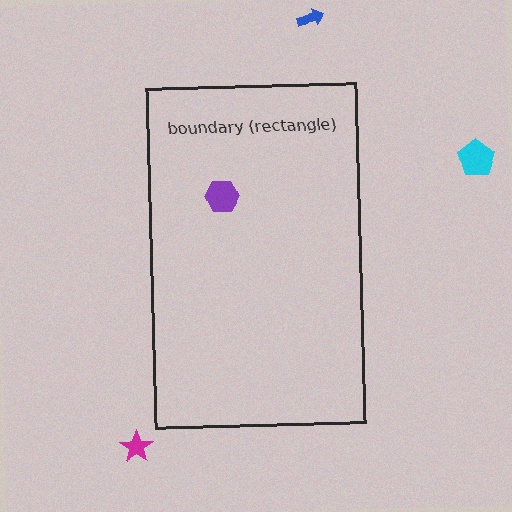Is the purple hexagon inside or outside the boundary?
Inside.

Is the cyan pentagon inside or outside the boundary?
Outside.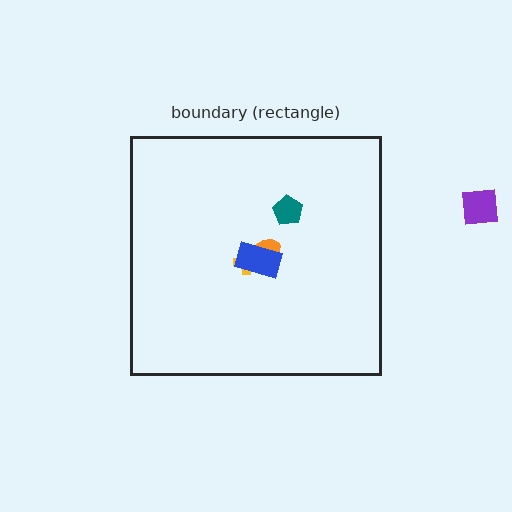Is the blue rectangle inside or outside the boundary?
Inside.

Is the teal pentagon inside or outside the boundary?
Inside.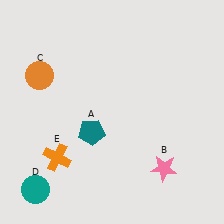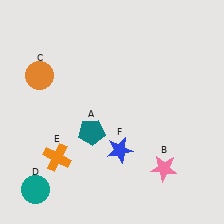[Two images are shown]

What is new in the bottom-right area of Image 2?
A blue star (F) was added in the bottom-right area of Image 2.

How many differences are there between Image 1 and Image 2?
There is 1 difference between the two images.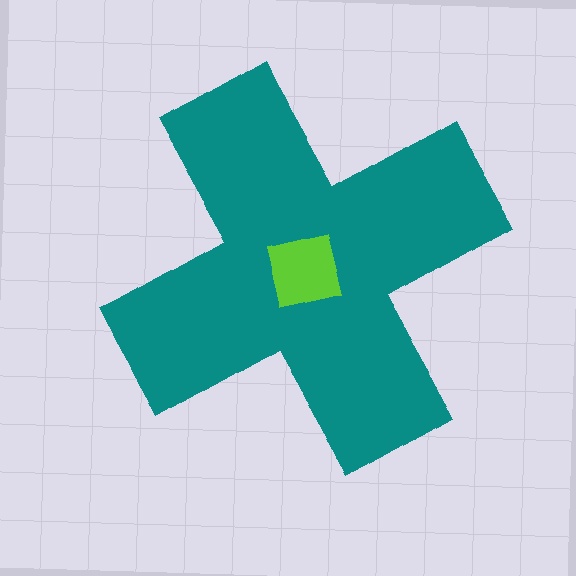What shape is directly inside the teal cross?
The lime square.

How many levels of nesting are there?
2.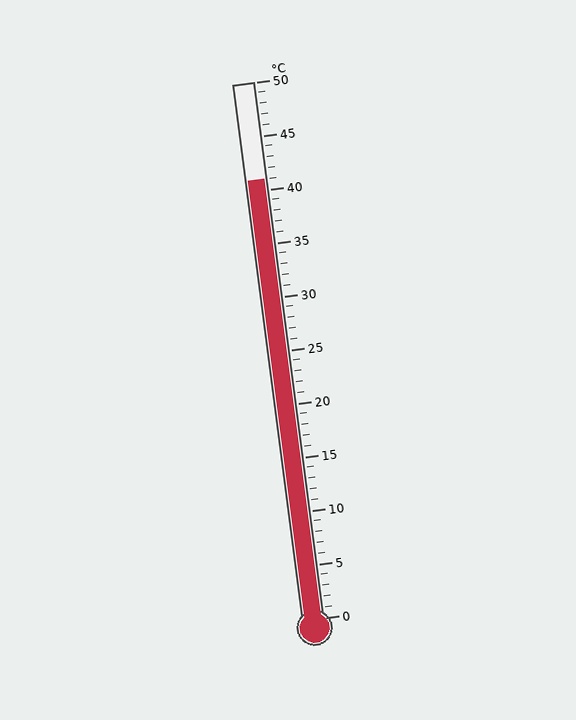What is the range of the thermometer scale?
The thermometer scale ranges from 0°C to 50°C.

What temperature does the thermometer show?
The thermometer shows approximately 41°C.